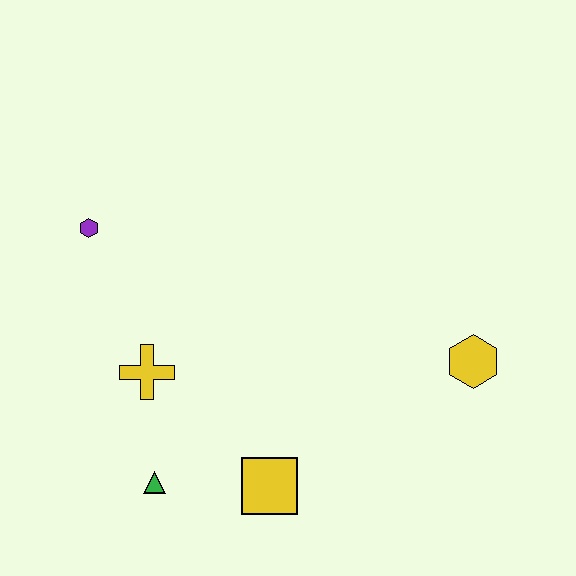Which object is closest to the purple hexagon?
The yellow cross is closest to the purple hexagon.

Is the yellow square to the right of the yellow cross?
Yes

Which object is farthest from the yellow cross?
The yellow hexagon is farthest from the yellow cross.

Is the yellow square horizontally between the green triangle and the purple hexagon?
No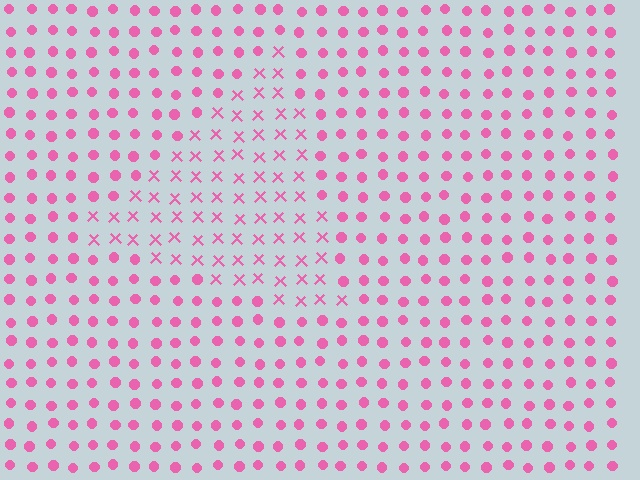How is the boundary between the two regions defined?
The boundary is defined by a change in element shape: X marks inside vs. circles outside. All elements share the same color and spacing.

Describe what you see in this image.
The image is filled with small pink elements arranged in a uniform grid. A triangle-shaped region contains X marks, while the surrounding area contains circles. The boundary is defined purely by the change in element shape.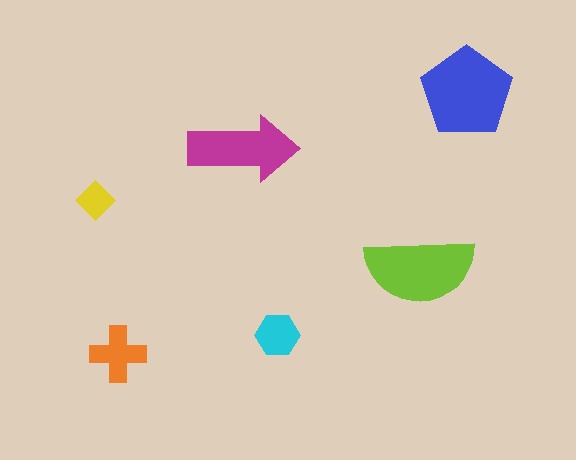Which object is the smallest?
The yellow diamond.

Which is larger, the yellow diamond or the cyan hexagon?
The cyan hexagon.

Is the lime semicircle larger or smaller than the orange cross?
Larger.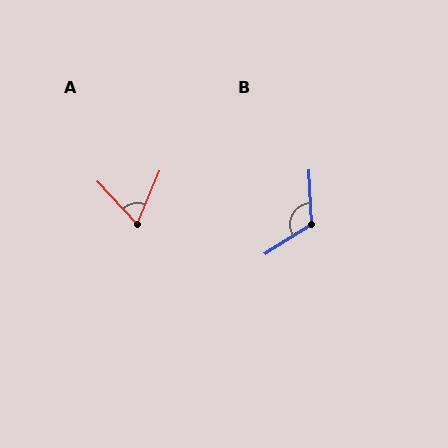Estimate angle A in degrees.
Approximately 65 degrees.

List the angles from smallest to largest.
A (65°), B (120°).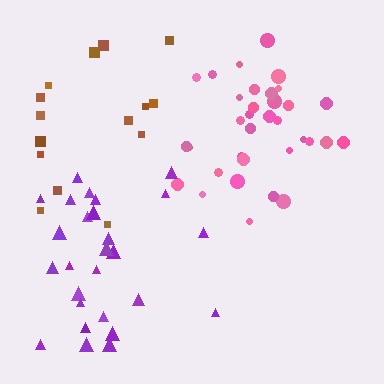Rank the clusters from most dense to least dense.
pink, purple, brown.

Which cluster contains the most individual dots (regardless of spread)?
Pink (34).